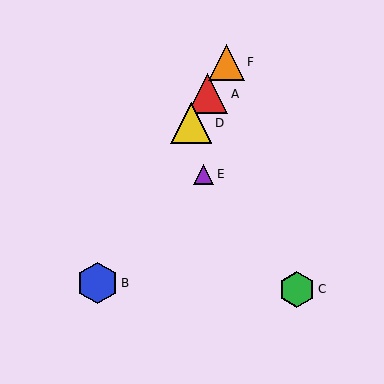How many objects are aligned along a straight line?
4 objects (A, B, D, F) are aligned along a straight line.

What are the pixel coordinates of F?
Object F is at (226, 62).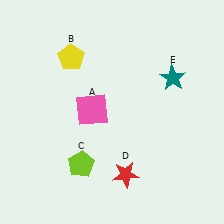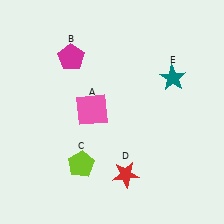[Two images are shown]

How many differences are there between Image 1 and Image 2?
There is 1 difference between the two images.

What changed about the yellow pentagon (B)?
In Image 1, B is yellow. In Image 2, it changed to magenta.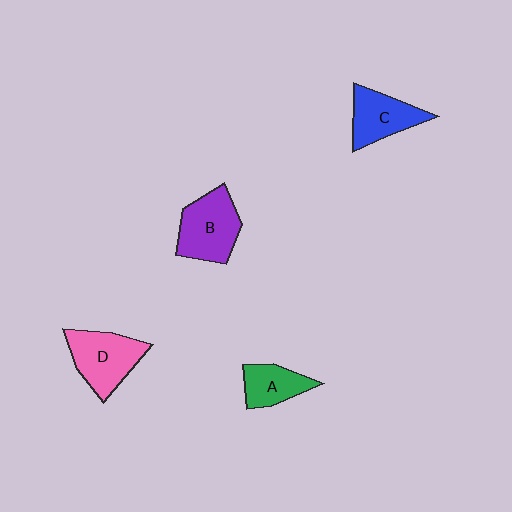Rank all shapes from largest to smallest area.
From largest to smallest: B (purple), D (pink), C (blue), A (green).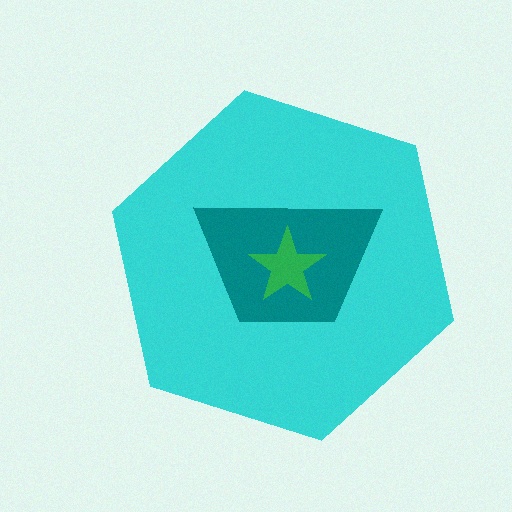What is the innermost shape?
The green star.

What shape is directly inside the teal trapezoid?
The green star.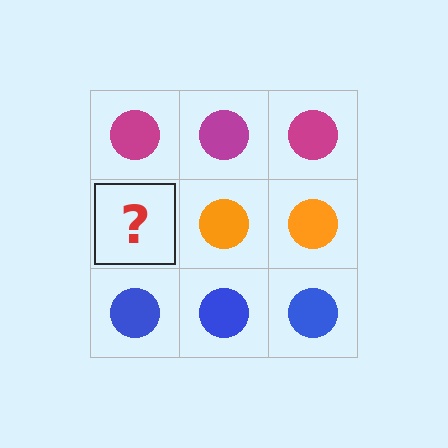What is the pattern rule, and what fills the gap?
The rule is that each row has a consistent color. The gap should be filled with an orange circle.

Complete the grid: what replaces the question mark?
The question mark should be replaced with an orange circle.